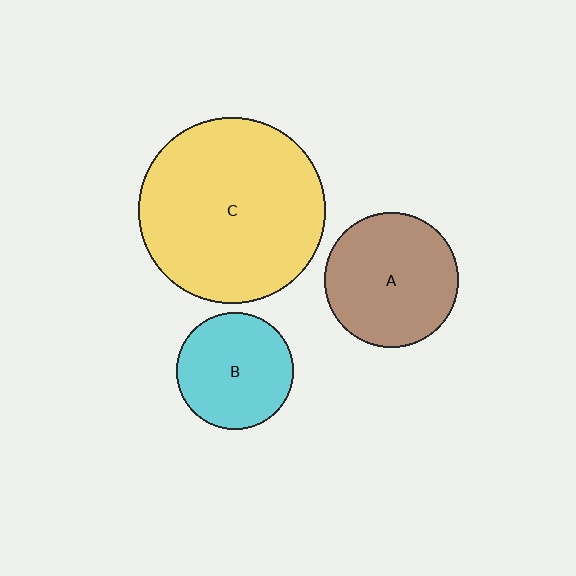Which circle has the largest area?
Circle C (yellow).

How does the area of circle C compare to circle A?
Approximately 1.9 times.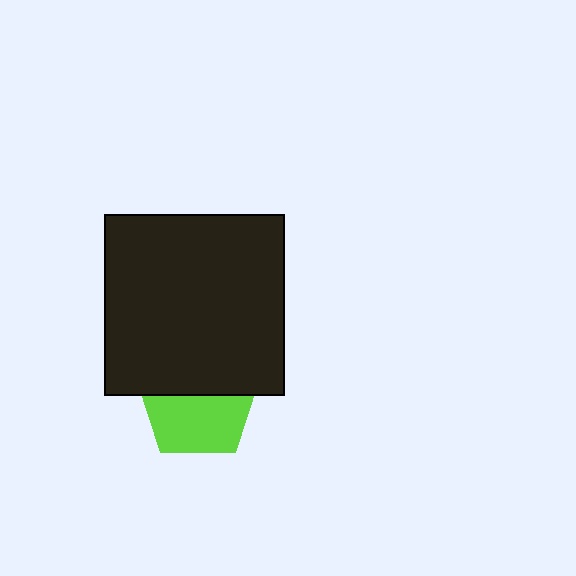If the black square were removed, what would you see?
You would see the complete lime pentagon.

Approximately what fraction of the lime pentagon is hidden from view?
Roughly 44% of the lime pentagon is hidden behind the black square.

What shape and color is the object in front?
The object in front is a black square.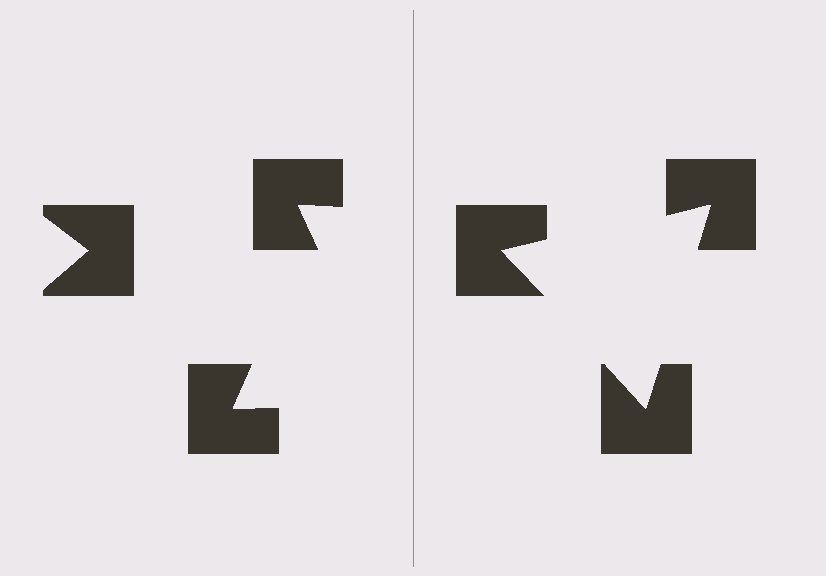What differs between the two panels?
The notched squares are positioned identically on both sides; only the wedge orientations differ. On the right they align to a triangle; on the left they are misaligned.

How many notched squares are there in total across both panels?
6 — 3 on each side.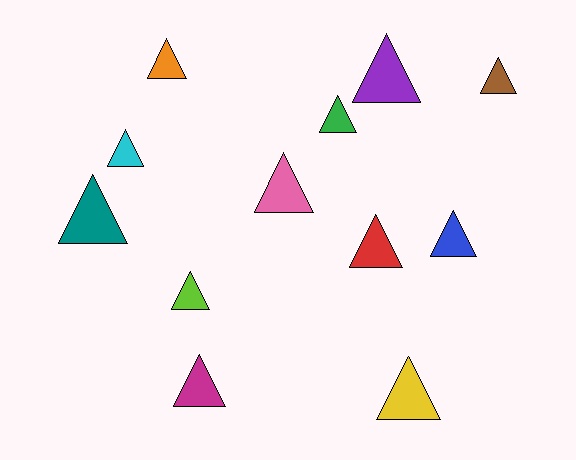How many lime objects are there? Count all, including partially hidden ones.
There is 1 lime object.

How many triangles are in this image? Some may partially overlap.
There are 12 triangles.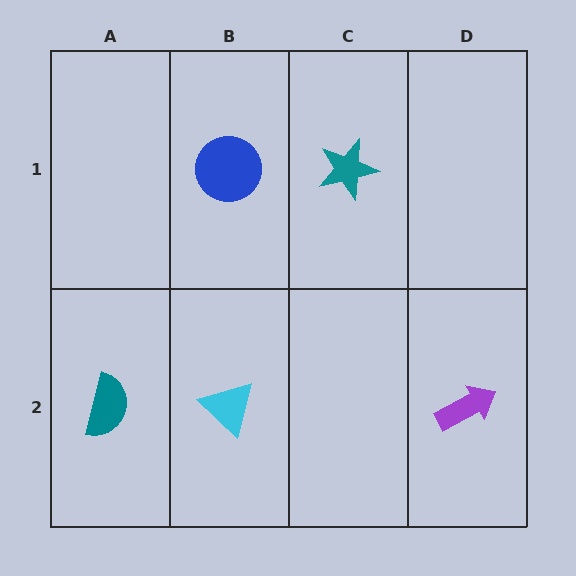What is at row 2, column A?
A teal semicircle.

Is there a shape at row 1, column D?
No, that cell is empty.